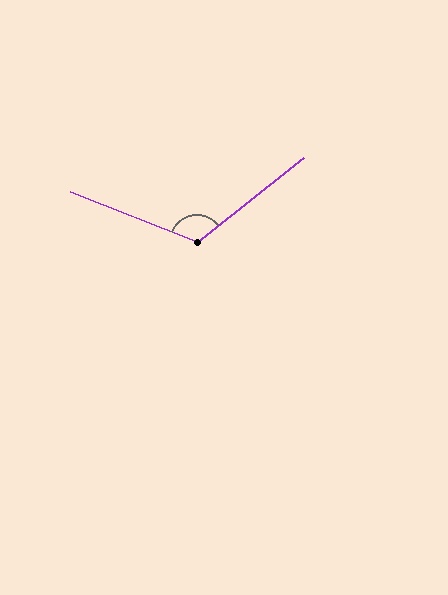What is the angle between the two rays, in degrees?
Approximately 121 degrees.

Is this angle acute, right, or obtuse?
It is obtuse.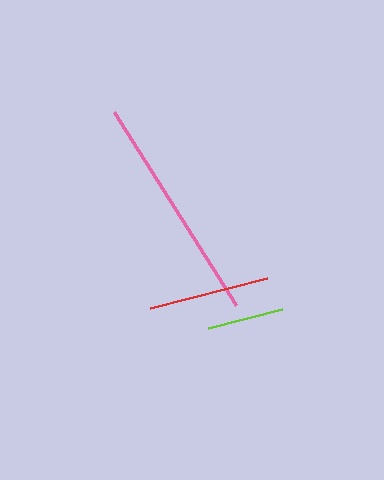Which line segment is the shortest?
The lime line is the shortest at approximately 76 pixels.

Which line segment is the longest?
The pink line is the longest at approximately 228 pixels.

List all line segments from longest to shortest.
From longest to shortest: pink, red, lime.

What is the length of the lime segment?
The lime segment is approximately 76 pixels long.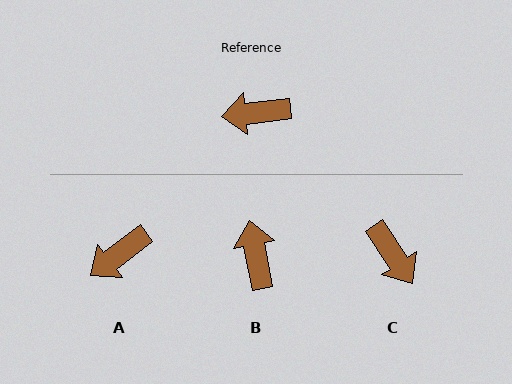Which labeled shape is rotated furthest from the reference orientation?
C, about 117 degrees away.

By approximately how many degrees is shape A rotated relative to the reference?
Approximately 31 degrees counter-clockwise.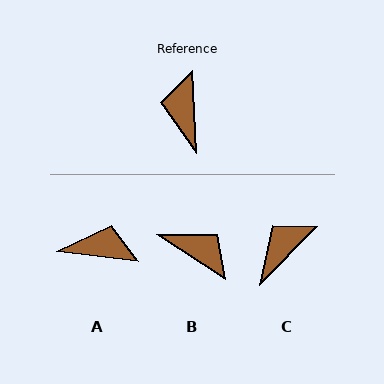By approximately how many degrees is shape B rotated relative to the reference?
Approximately 126 degrees clockwise.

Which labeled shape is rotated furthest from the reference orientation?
B, about 126 degrees away.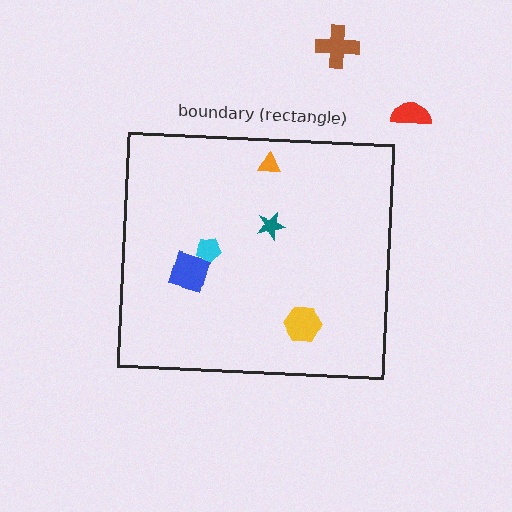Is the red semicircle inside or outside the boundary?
Outside.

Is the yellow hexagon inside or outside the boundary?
Inside.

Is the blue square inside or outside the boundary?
Inside.